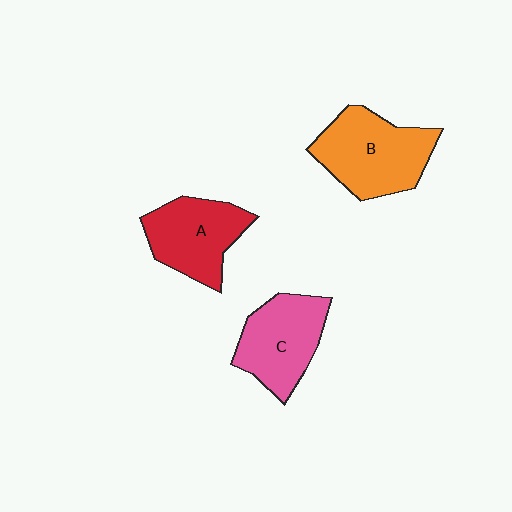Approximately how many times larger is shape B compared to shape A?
Approximately 1.2 times.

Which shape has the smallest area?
Shape A (red).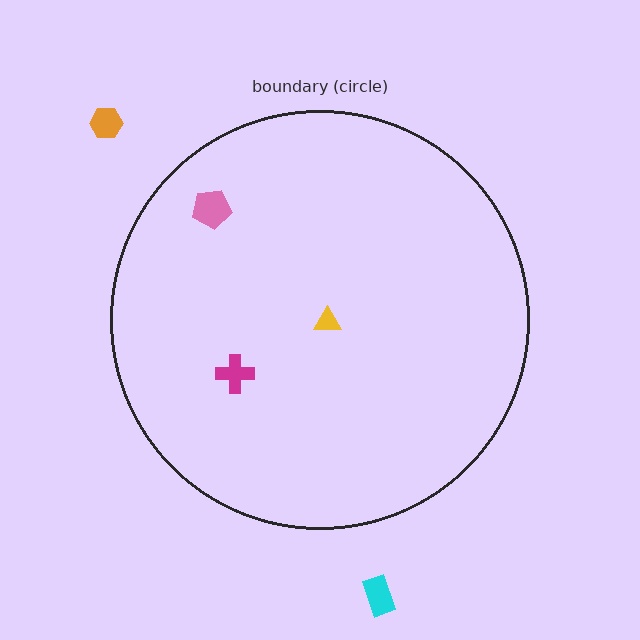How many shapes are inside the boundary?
3 inside, 2 outside.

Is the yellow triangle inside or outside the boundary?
Inside.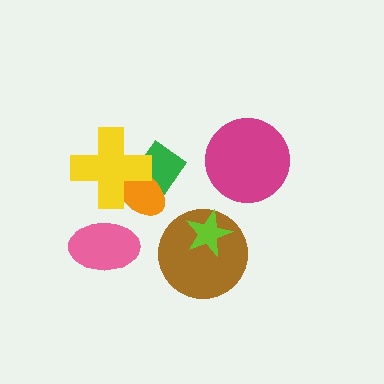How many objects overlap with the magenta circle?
0 objects overlap with the magenta circle.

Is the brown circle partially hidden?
Yes, it is partially covered by another shape.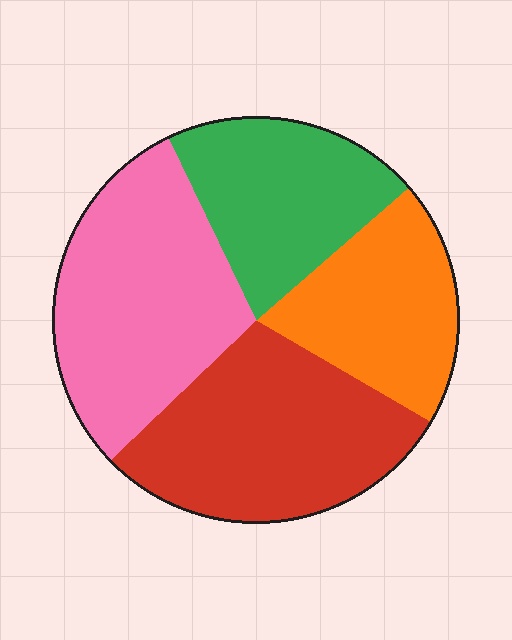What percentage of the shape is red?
Red covers about 30% of the shape.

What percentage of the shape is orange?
Orange takes up about one fifth (1/5) of the shape.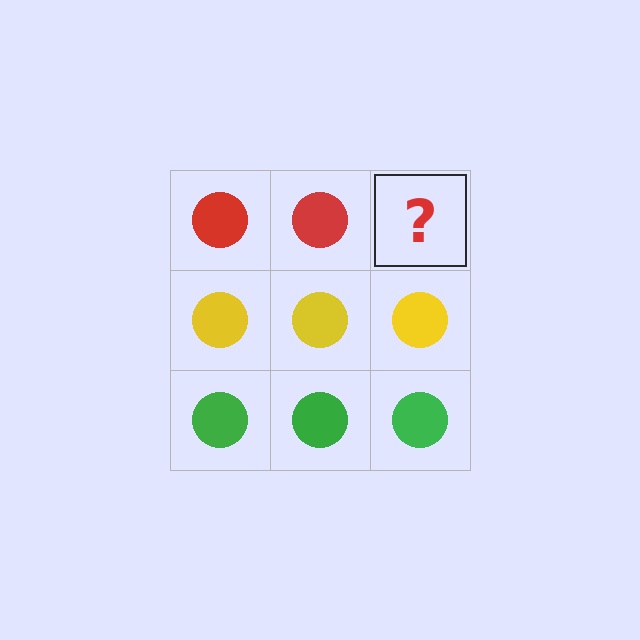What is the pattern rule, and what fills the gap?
The rule is that each row has a consistent color. The gap should be filled with a red circle.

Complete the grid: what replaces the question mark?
The question mark should be replaced with a red circle.